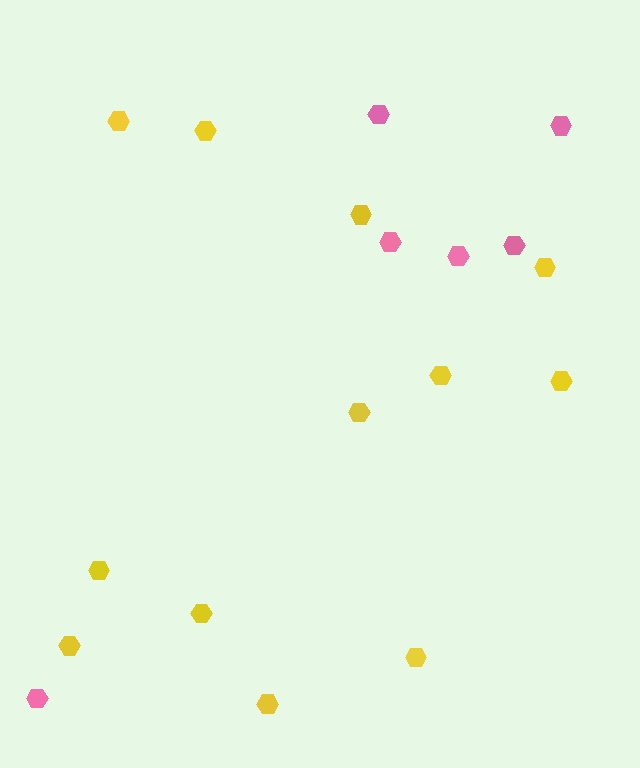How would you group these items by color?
There are 2 groups: one group of pink hexagons (6) and one group of yellow hexagons (12).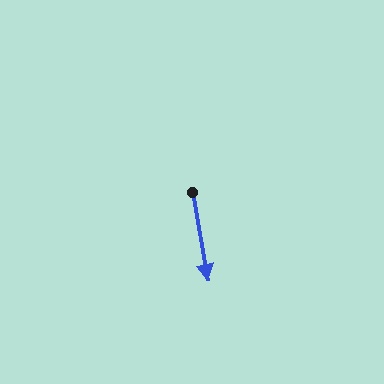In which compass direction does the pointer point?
South.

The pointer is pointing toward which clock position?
Roughly 6 o'clock.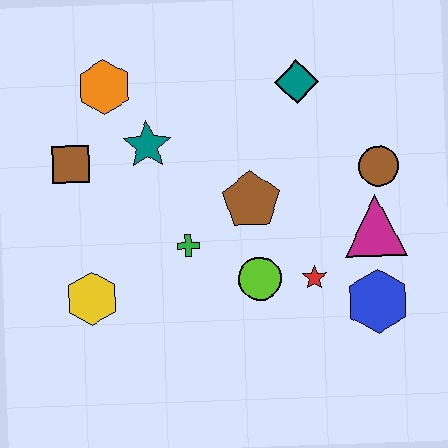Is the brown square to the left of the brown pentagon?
Yes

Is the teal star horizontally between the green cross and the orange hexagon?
Yes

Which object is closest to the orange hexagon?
The teal star is closest to the orange hexagon.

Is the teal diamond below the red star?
No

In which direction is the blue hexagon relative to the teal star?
The blue hexagon is to the right of the teal star.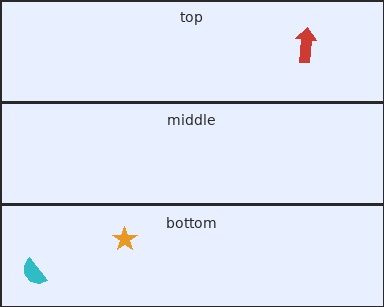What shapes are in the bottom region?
The orange star, the cyan semicircle.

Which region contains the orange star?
The bottom region.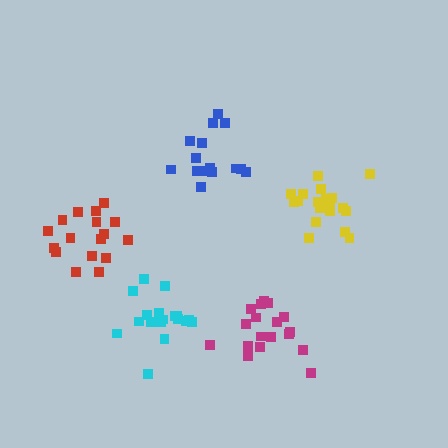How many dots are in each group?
Group 1: 17 dots, Group 2: 18 dots, Group 3: 19 dots, Group 4: 15 dots, Group 5: 19 dots (88 total).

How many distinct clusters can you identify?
There are 5 distinct clusters.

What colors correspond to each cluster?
The clusters are colored: red, magenta, yellow, blue, cyan.